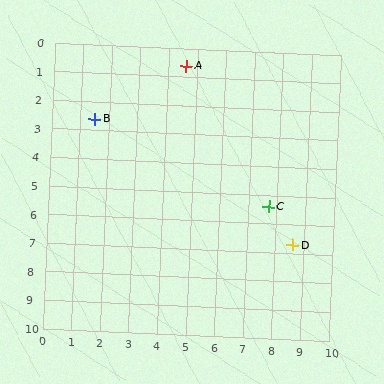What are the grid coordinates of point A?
Point A is at approximately (4.6, 0.6).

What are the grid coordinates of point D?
Point D is at approximately (8.6, 6.7).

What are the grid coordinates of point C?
Point C is at approximately (7.7, 5.4).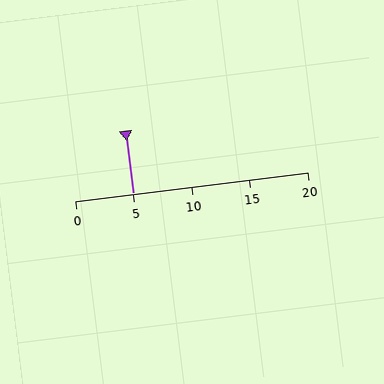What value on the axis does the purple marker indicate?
The marker indicates approximately 5.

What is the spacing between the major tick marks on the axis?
The major ticks are spaced 5 apart.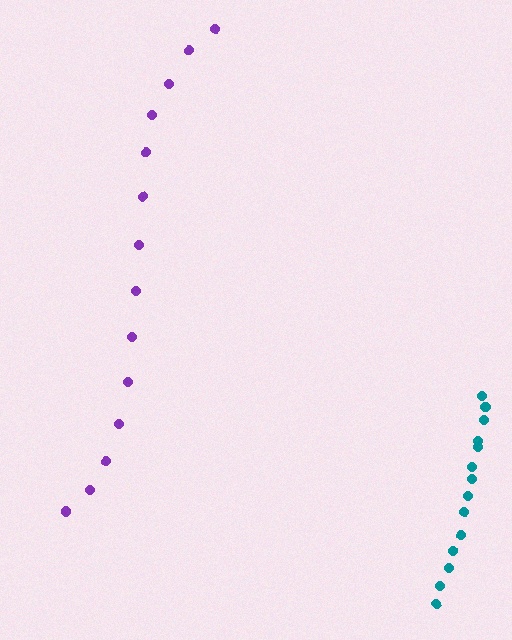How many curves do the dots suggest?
There are 2 distinct paths.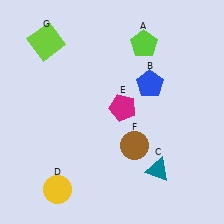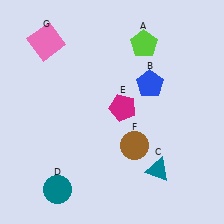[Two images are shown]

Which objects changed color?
D changed from yellow to teal. G changed from lime to pink.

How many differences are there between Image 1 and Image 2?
There are 2 differences between the two images.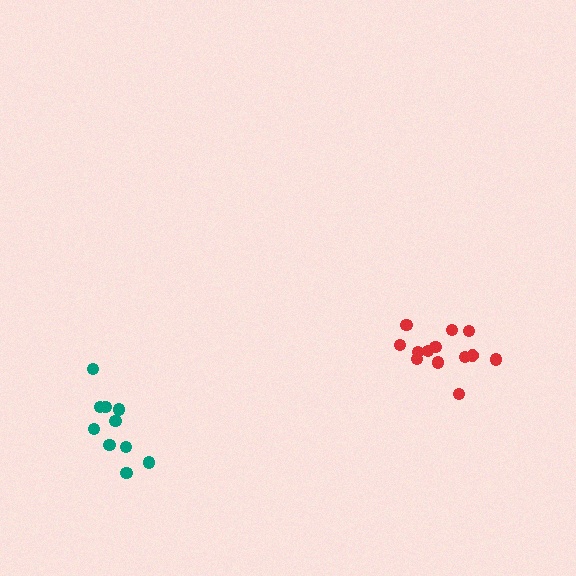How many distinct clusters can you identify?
There are 2 distinct clusters.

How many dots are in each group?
Group 1: 10 dots, Group 2: 13 dots (23 total).